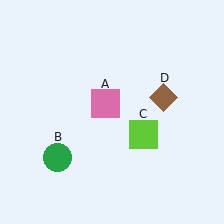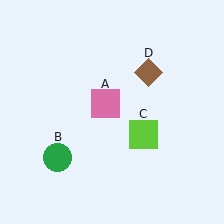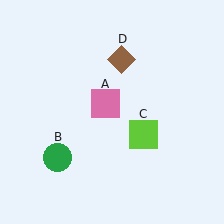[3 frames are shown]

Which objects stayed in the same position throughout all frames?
Pink square (object A) and green circle (object B) and lime square (object C) remained stationary.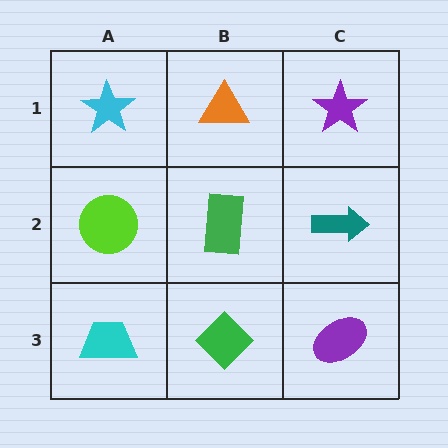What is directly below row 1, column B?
A green rectangle.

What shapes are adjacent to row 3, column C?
A teal arrow (row 2, column C), a green diamond (row 3, column B).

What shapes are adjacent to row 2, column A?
A cyan star (row 1, column A), a cyan trapezoid (row 3, column A), a green rectangle (row 2, column B).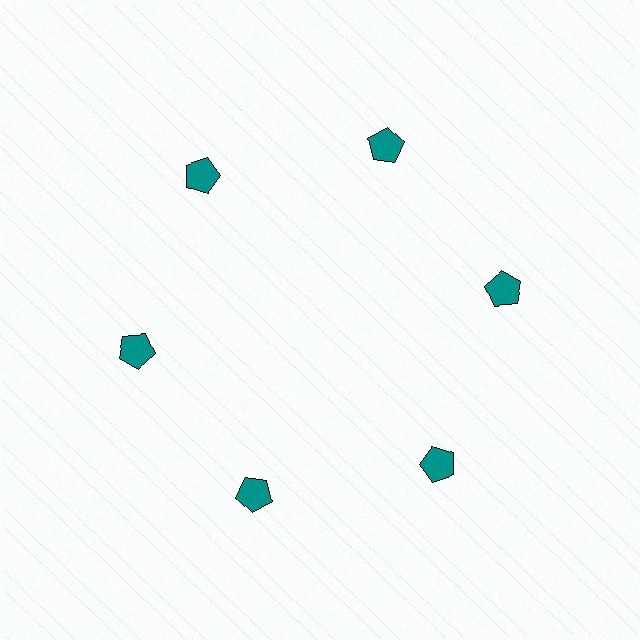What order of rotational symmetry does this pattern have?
This pattern has 6-fold rotational symmetry.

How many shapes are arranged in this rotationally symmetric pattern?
There are 6 shapes, arranged in 6 groups of 1.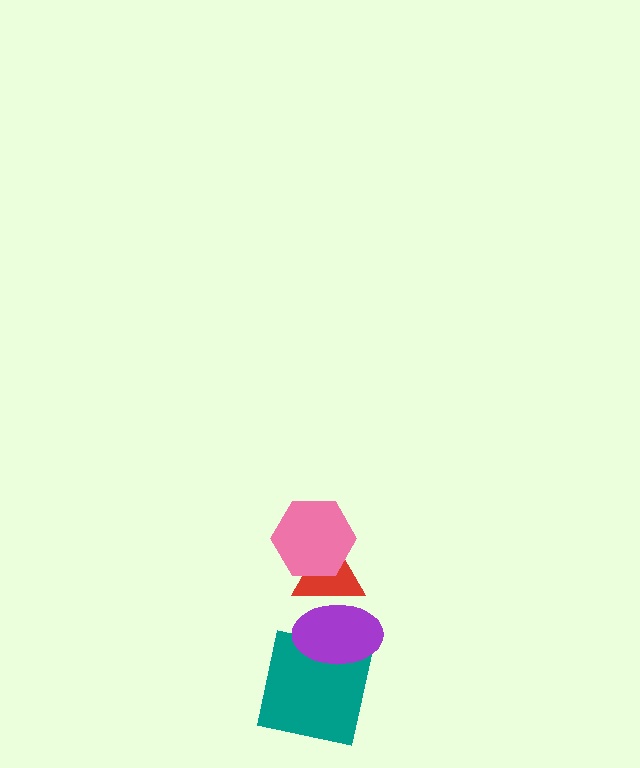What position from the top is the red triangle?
The red triangle is 2nd from the top.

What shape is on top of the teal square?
The purple ellipse is on top of the teal square.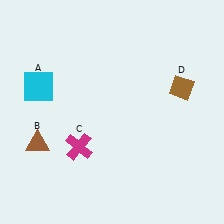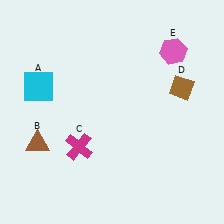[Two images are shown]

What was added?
A pink hexagon (E) was added in Image 2.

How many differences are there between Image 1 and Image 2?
There is 1 difference between the two images.